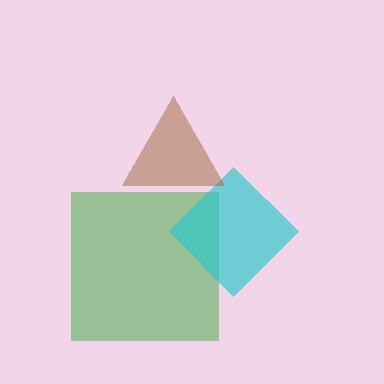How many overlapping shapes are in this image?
There are 3 overlapping shapes in the image.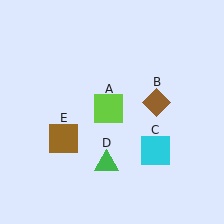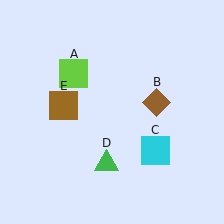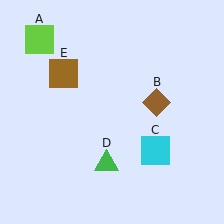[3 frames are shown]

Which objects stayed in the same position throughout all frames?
Brown diamond (object B) and cyan square (object C) and green triangle (object D) remained stationary.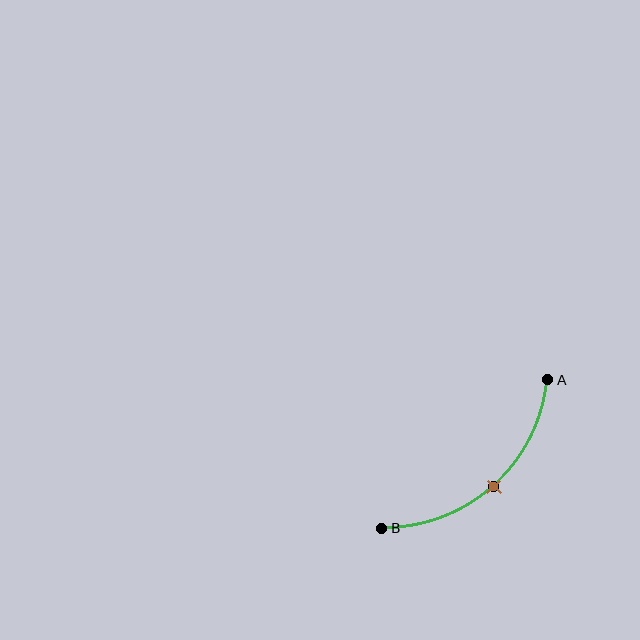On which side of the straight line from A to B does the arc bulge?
The arc bulges below and to the right of the straight line connecting A and B.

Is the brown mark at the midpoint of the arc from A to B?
Yes. The brown mark lies on the arc at equal arc-length from both A and B — it is the arc midpoint.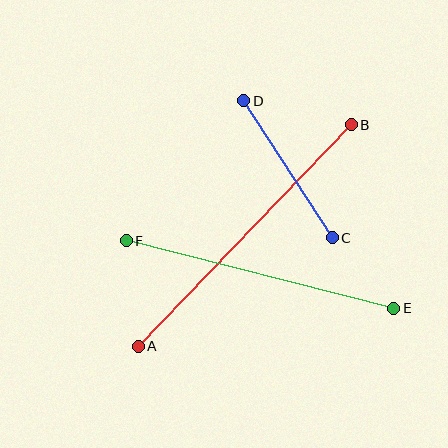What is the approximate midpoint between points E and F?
The midpoint is at approximately (260, 275) pixels.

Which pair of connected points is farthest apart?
Points A and B are farthest apart.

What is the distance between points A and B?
The distance is approximately 307 pixels.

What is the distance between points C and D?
The distance is approximately 163 pixels.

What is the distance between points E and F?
The distance is approximately 276 pixels.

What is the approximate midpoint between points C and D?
The midpoint is at approximately (288, 169) pixels.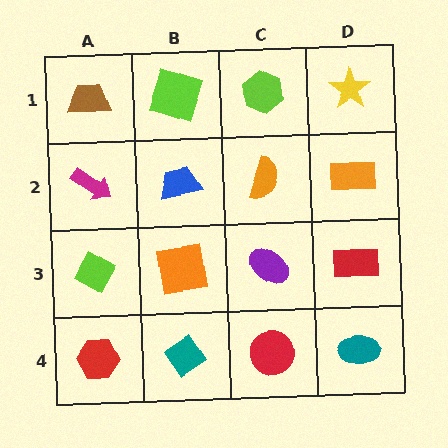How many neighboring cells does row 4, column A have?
2.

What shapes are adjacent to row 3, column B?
A blue trapezoid (row 2, column B), a teal diamond (row 4, column B), a lime diamond (row 3, column A), a purple ellipse (row 3, column C).